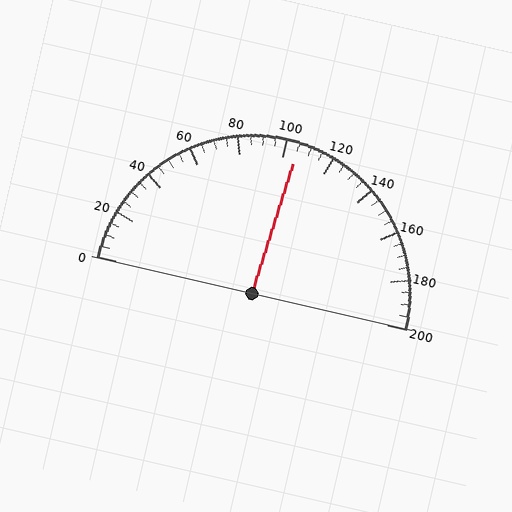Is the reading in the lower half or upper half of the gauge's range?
The reading is in the upper half of the range (0 to 200).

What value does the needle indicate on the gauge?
The needle indicates approximately 105.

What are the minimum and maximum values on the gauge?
The gauge ranges from 0 to 200.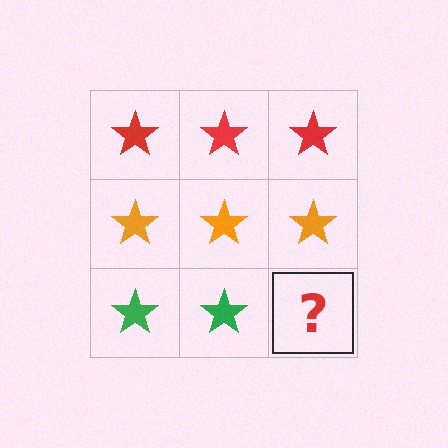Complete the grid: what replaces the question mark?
The question mark should be replaced with a green star.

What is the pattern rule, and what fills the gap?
The rule is that each row has a consistent color. The gap should be filled with a green star.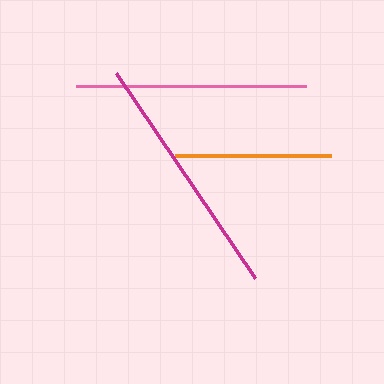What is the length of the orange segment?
The orange segment is approximately 155 pixels long.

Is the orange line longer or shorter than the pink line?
The pink line is longer than the orange line.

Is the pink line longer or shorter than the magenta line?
The magenta line is longer than the pink line.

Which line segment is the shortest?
The orange line is the shortest at approximately 155 pixels.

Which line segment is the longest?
The magenta line is the longest at approximately 248 pixels.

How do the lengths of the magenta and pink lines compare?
The magenta and pink lines are approximately the same length.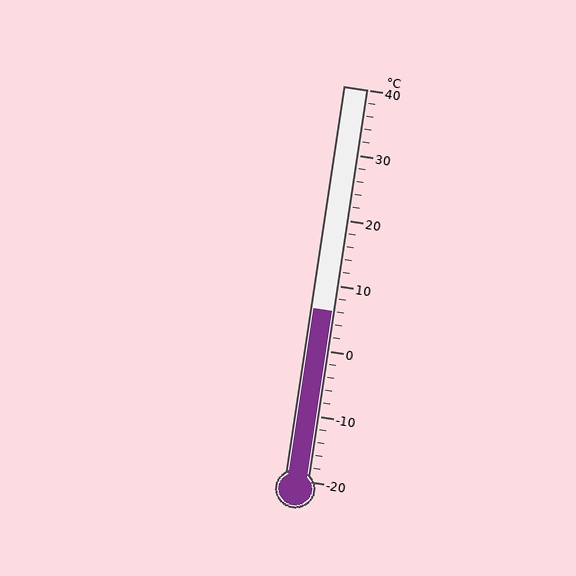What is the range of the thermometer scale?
The thermometer scale ranges from -20°C to 40°C.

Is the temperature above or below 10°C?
The temperature is below 10°C.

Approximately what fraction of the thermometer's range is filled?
The thermometer is filled to approximately 45% of its range.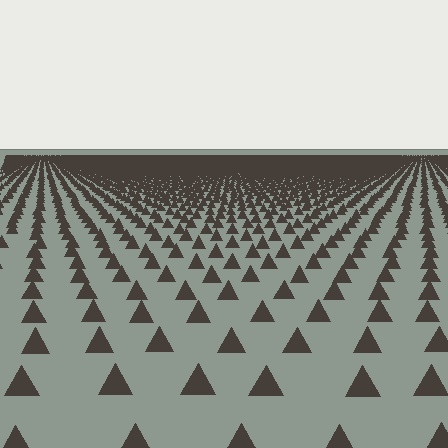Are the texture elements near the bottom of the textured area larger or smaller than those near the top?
Larger. Near the bottom, elements are closer to the viewer and appear at a bigger on-screen size.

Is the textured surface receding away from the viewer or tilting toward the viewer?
The surface is receding away from the viewer. Texture elements get smaller and denser toward the top.